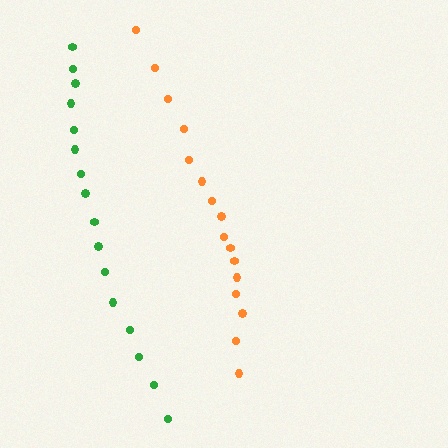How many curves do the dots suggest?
There are 2 distinct paths.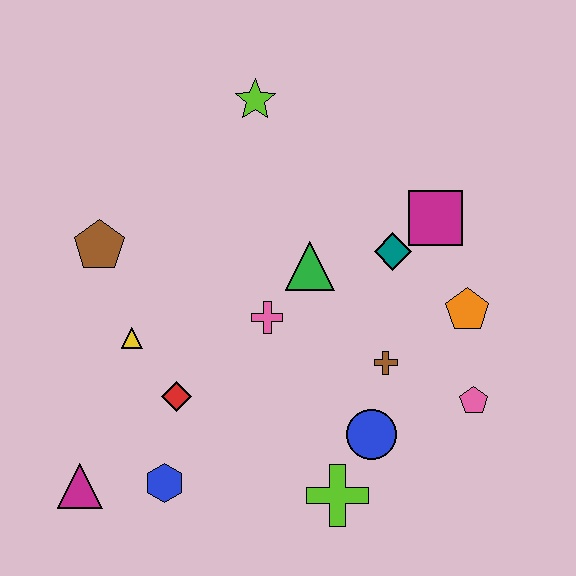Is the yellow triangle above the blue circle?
Yes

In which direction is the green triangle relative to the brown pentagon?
The green triangle is to the right of the brown pentagon.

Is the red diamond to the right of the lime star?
No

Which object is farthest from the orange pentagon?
The magenta triangle is farthest from the orange pentagon.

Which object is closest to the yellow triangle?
The red diamond is closest to the yellow triangle.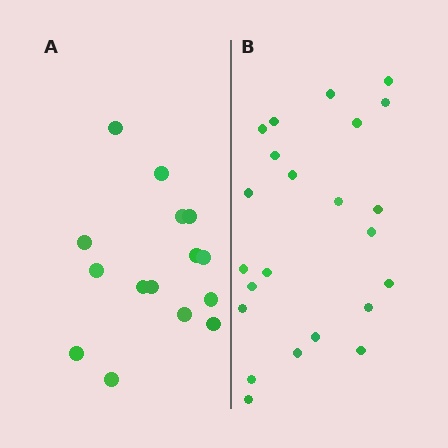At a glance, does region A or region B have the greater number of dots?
Region B (the right region) has more dots.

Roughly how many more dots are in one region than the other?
Region B has roughly 8 or so more dots than region A.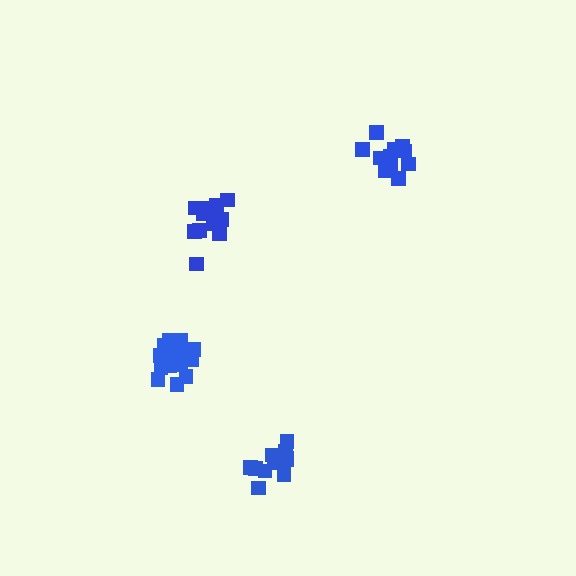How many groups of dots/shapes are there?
There are 4 groups.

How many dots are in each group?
Group 1: 13 dots, Group 2: 16 dots, Group 3: 13 dots, Group 4: 12 dots (54 total).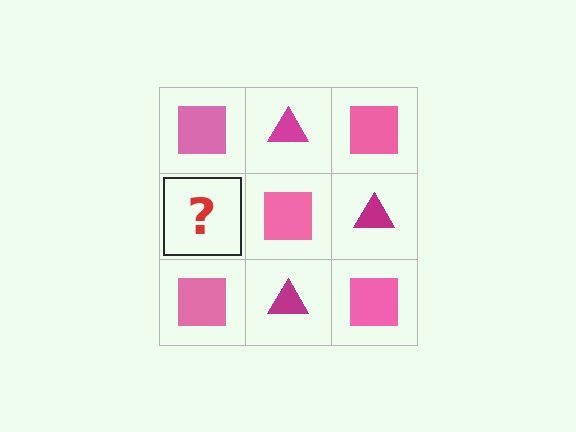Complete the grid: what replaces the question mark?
The question mark should be replaced with a magenta triangle.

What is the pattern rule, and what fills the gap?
The rule is that it alternates pink square and magenta triangle in a checkerboard pattern. The gap should be filled with a magenta triangle.